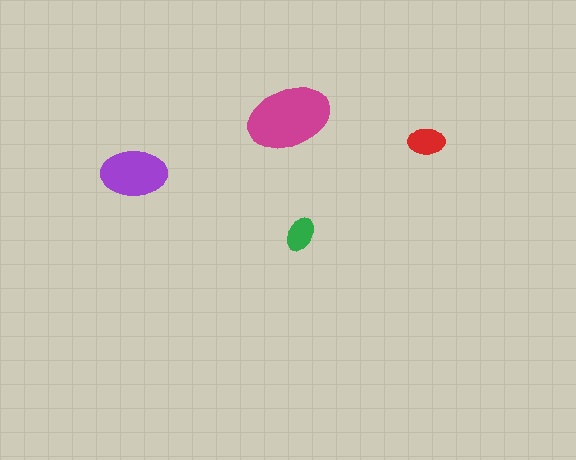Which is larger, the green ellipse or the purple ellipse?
The purple one.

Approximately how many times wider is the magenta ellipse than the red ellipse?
About 2 times wider.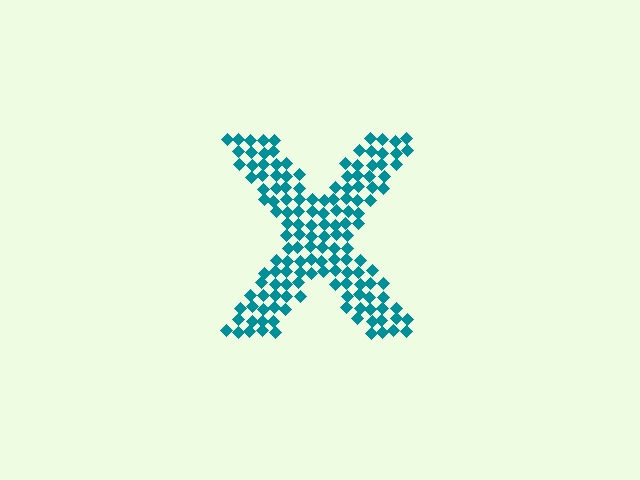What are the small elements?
The small elements are diamonds.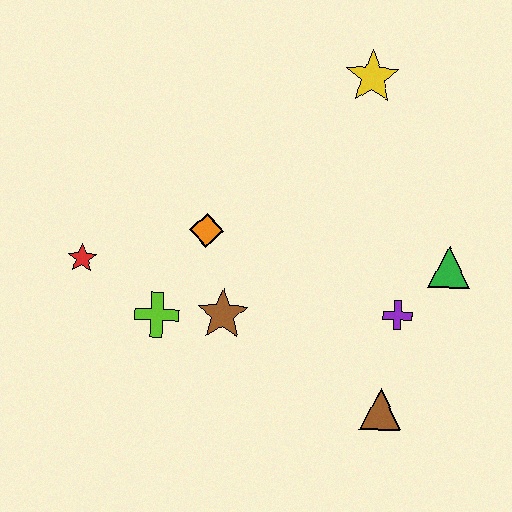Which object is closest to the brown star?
The lime cross is closest to the brown star.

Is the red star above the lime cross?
Yes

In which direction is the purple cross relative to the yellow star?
The purple cross is below the yellow star.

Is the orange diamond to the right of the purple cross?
No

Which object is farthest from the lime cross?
The yellow star is farthest from the lime cross.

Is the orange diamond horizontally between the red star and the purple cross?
Yes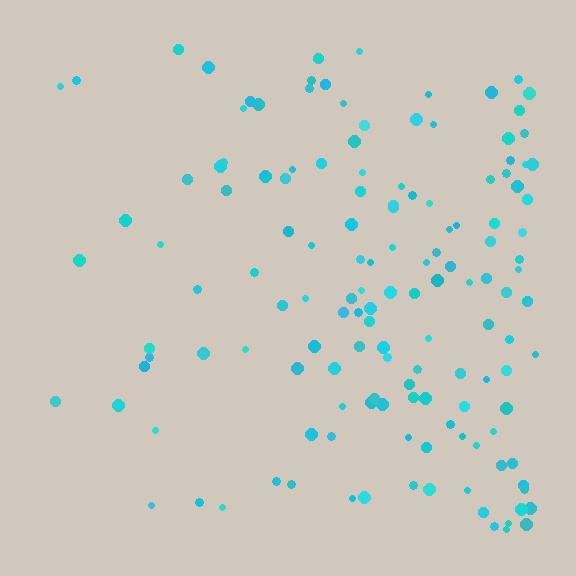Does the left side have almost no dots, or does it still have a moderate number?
Still a moderate number, just noticeably fewer than the right.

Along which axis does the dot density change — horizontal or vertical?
Horizontal.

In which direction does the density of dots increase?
From left to right, with the right side densest.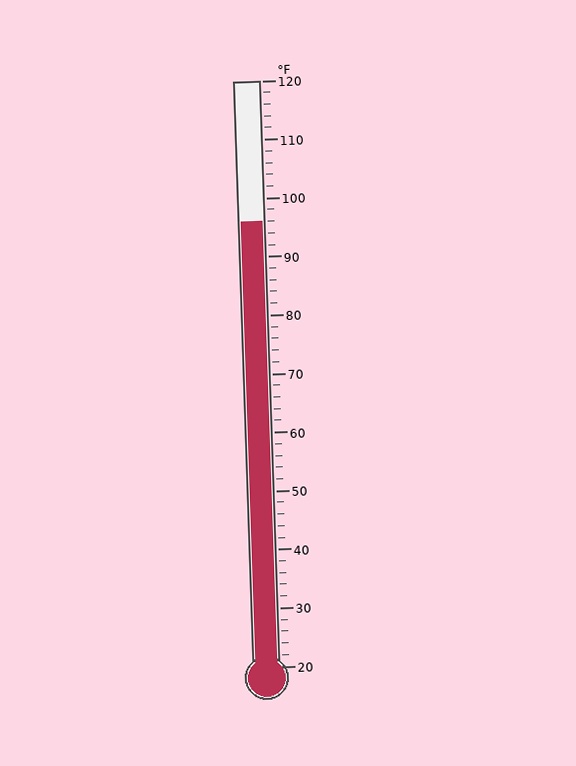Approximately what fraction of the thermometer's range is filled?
The thermometer is filled to approximately 75% of its range.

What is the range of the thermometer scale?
The thermometer scale ranges from 20°F to 120°F.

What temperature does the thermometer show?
The thermometer shows approximately 96°F.